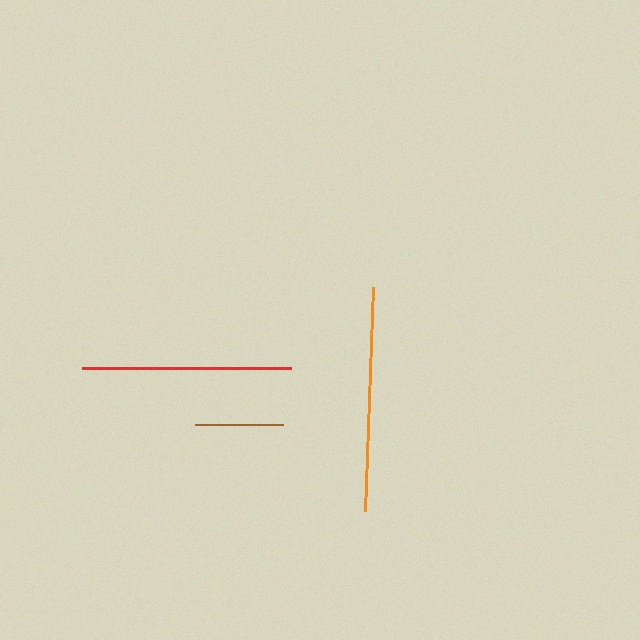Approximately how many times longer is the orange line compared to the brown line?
The orange line is approximately 2.5 times the length of the brown line.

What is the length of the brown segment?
The brown segment is approximately 88 pixels long.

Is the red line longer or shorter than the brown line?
The red line is longer than the brown line.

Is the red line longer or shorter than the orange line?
The orange line is longer than the red line.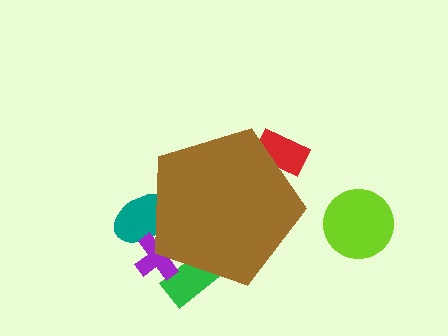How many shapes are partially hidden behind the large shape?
4 shapes are partially hidden.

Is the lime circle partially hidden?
No, the lime circle is fully visible.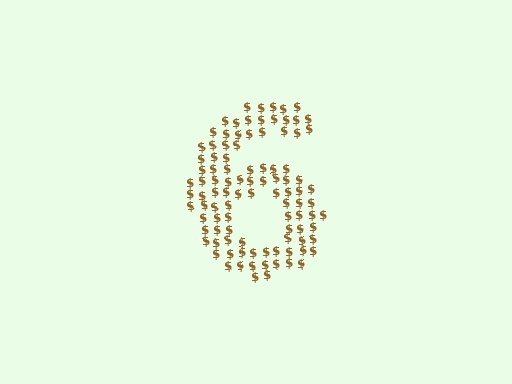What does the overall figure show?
The overall figure shows the digit 6.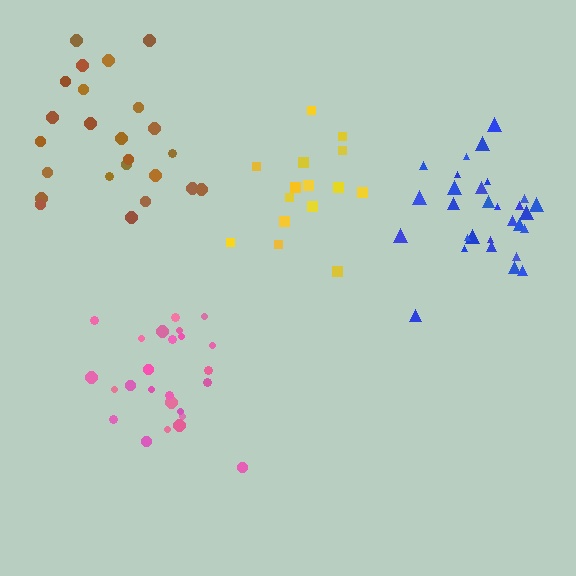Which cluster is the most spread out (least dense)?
Yellow.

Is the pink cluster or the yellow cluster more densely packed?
Pink.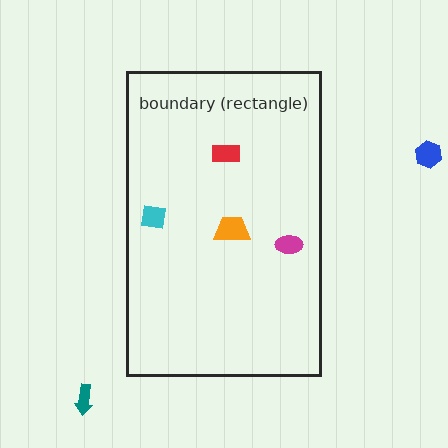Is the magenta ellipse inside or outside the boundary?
Inside.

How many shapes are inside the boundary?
4 inside, 2 outside.